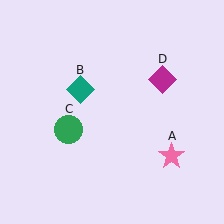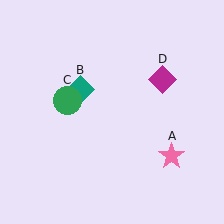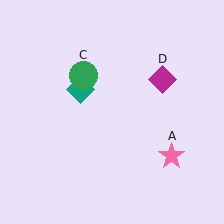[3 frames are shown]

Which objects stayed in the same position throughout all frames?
Pink star (object A) and teal diamond (object B) and magenta diamond (object D) remained stationary.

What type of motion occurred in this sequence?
The green circle (object C) rotated clockwise around the center of the scene.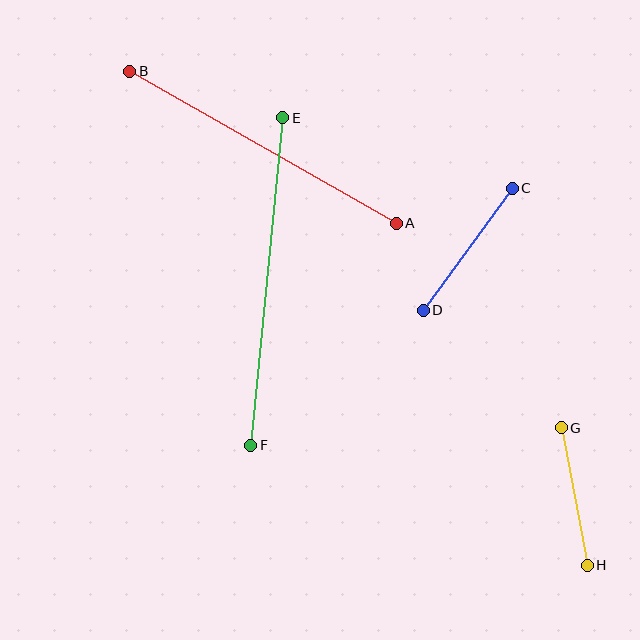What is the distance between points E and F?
The distance is approximately 329 pixels.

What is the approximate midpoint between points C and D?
The midpoint is at approximately (468, 249) pixels.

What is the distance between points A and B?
The distance is approximately 307 pixels.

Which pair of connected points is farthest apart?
Points E and F are farthest apart.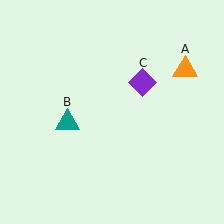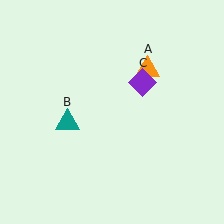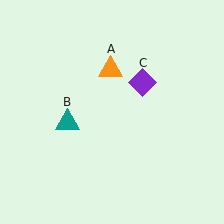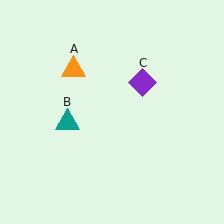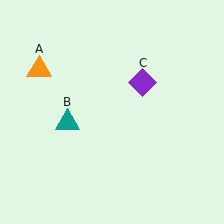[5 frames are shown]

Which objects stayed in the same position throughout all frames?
Teal triangle (object B) and purple diamond (object C) remained stationary.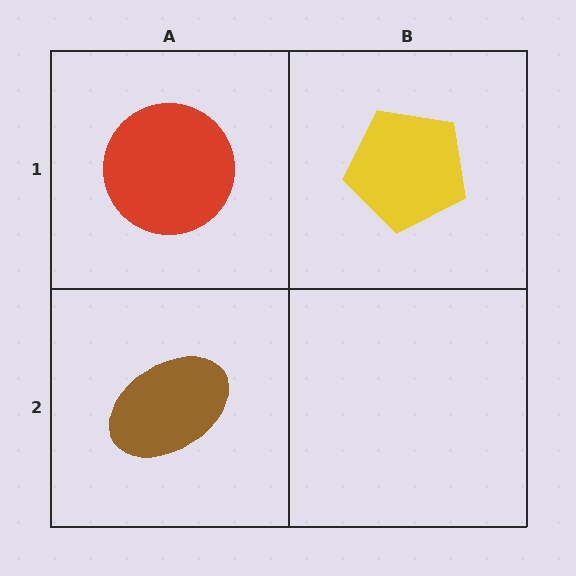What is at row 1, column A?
A red circle.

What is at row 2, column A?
A brown ellipse.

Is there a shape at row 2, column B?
No, that cell is empty.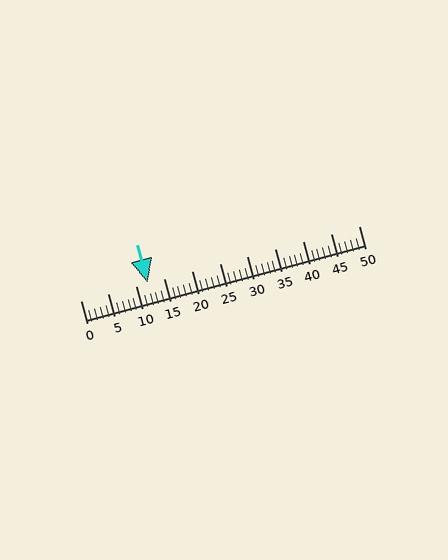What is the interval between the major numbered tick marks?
The major tick marks are spaced 5 units apart.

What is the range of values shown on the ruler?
The ruler shows values from 0 to 50.